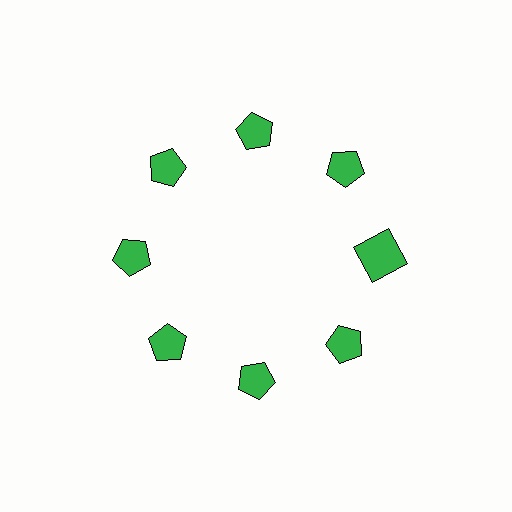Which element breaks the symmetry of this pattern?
The green square at roughly the 3 o'clock position breaks the symmetry. All other shapes are green pentagons.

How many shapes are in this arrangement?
There are 8 shapes arranged in a ring pattern.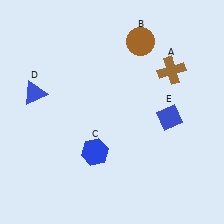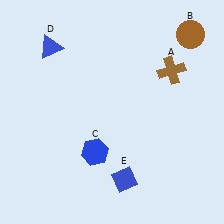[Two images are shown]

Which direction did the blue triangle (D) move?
The blue triangle (D) moved up.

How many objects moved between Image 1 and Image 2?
3 objects moved between the two images.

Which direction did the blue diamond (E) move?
The blue diamond (E) moved down.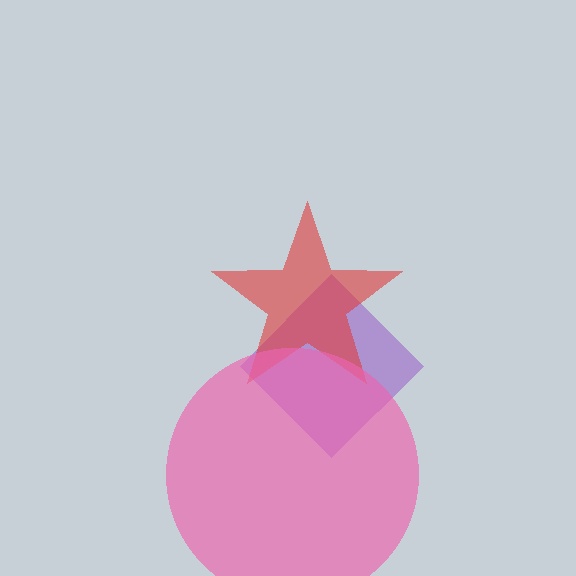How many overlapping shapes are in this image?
There are 3 overlapping shapes in the image.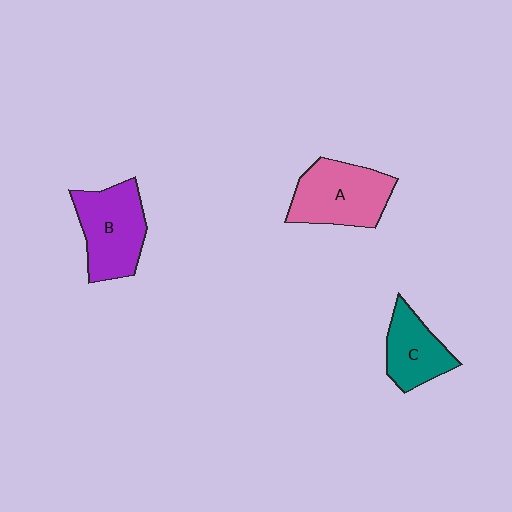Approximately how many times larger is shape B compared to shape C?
Approximately 1.4 times.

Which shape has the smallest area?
Shape C (teal).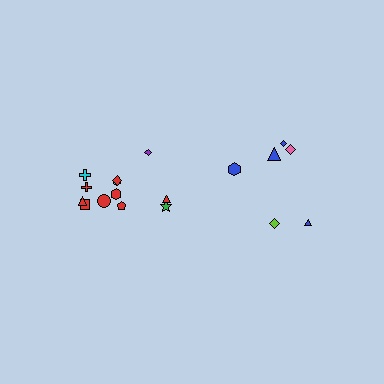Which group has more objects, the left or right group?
The left group.